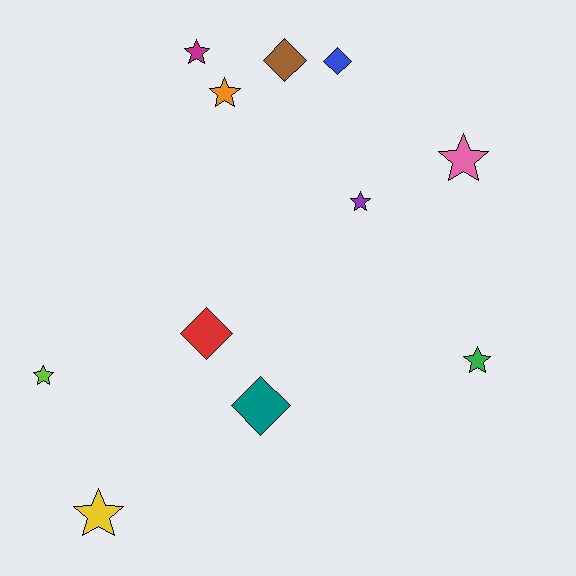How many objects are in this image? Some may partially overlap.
There are 11 objects.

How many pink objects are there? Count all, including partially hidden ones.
There is 1 pink object.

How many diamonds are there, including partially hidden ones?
There are 4 diamonds.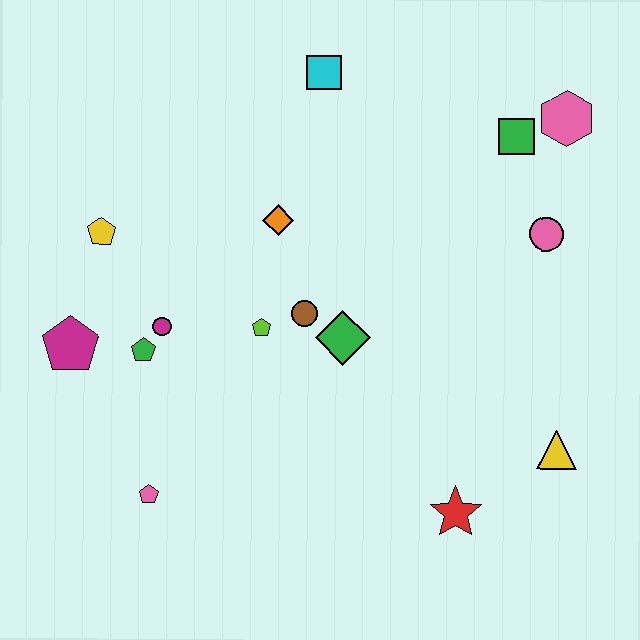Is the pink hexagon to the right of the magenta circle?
Yes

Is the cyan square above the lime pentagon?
Yes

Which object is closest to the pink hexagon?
The green square is closest to the pink hexagon.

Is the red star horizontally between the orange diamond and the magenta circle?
No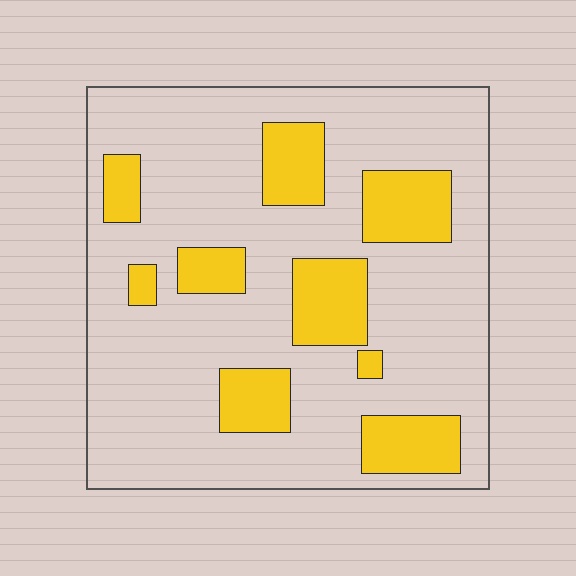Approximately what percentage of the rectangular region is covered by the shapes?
Approximately 25%.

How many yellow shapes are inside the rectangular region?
9.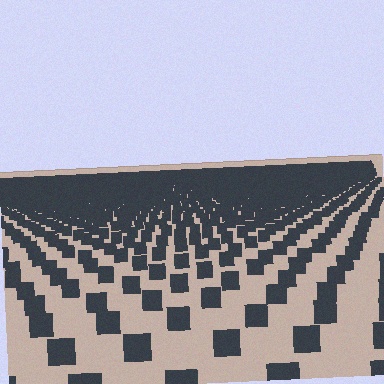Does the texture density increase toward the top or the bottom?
Density increases toward the top.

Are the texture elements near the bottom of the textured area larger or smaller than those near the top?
Larger. Near the bottom, elements are closer to the viewer and appear at a bigger on-screen size.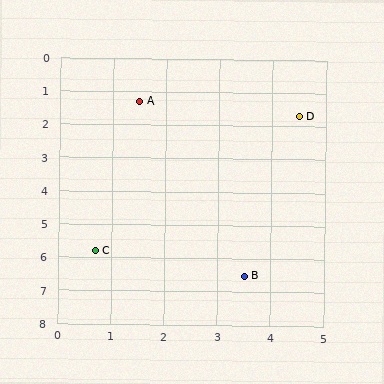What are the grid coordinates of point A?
Point A is at approximately (1.5, 1.3).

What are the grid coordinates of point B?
Point B is at approximately (3.5, 6.5).